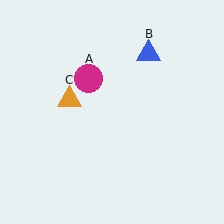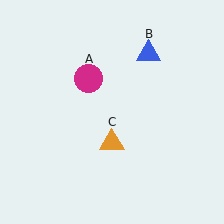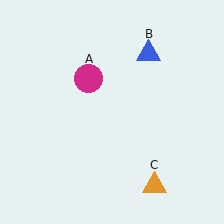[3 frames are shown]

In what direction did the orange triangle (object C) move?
The orange triangle (object C) moved down and to the right.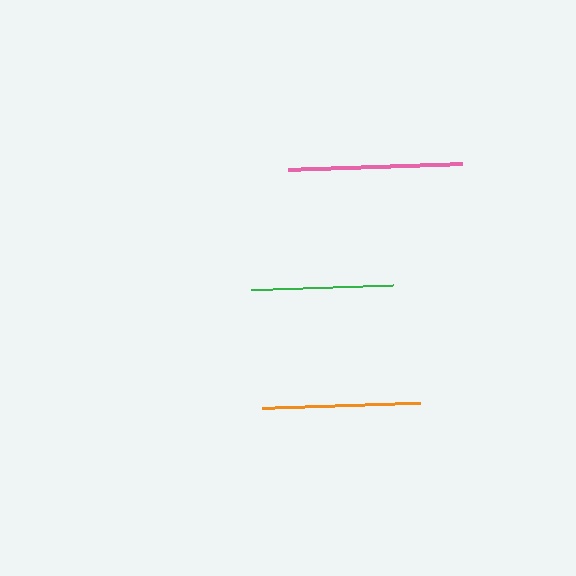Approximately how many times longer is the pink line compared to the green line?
The pink line is approximately 1.2 times the length of the green line.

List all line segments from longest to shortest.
From longest to shortest: pink, orange, green.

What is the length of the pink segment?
The pink segment is approximately 174 pixels long.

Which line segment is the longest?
The pink line is the longest at approximately 174 pixels.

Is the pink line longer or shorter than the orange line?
The pink line is longer than the orange line.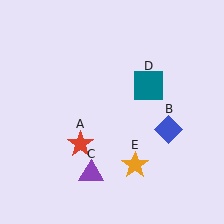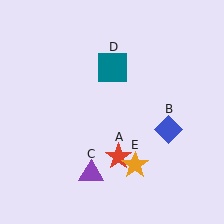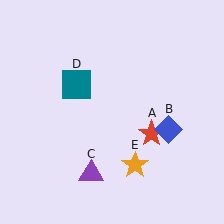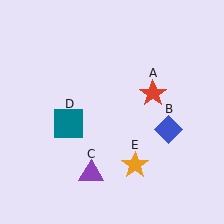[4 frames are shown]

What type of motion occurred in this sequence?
The red star (object A), teal square (object D) rotated counterclockwise around the center of the scene.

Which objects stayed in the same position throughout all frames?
Blue diamond (object B) and purple triangle (object C) and orange star (object E) remained stationary.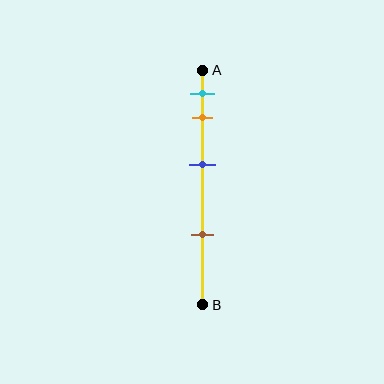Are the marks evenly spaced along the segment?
No, the marks are not evenly spaced.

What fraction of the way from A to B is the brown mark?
The brown mark is approximately 70% (0.7) of the way from A to B.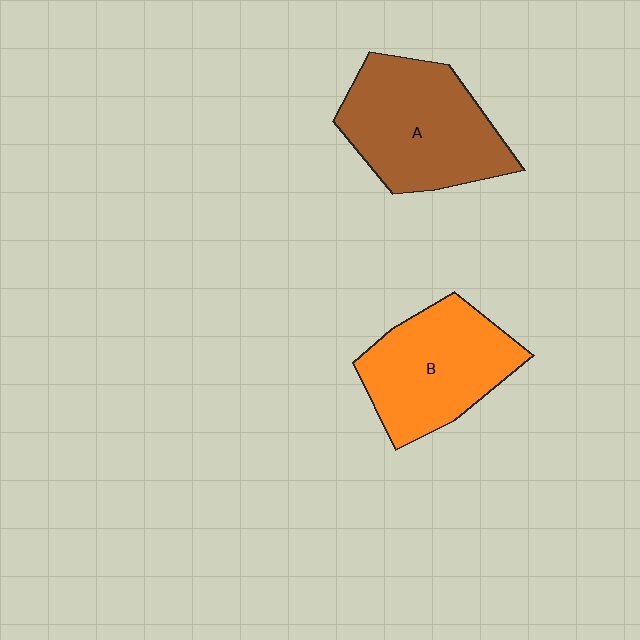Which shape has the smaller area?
Shape B (orange).